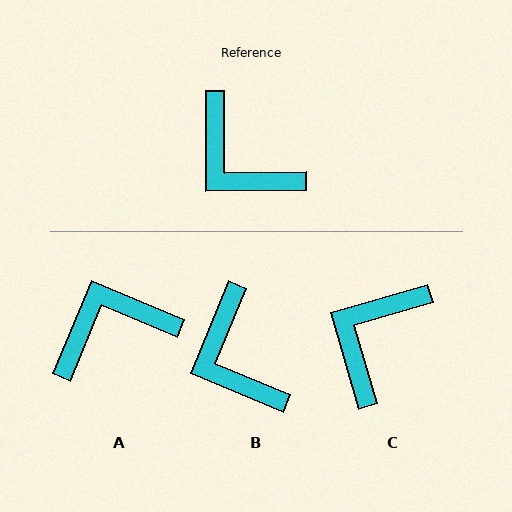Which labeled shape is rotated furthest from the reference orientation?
A, about 113 degrees away.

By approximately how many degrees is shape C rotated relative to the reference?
Approximately 74 degrees clockwise.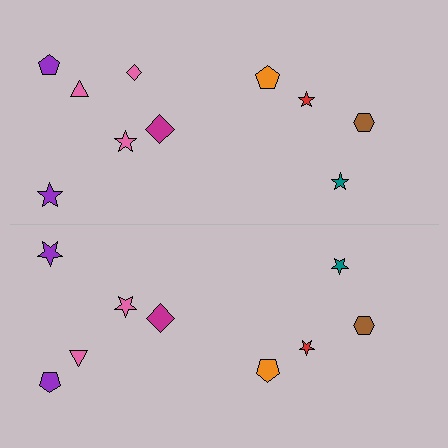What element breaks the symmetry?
A pink diamond is missing from the bottom side.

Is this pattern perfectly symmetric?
No, the pattern is not perfectly symmetric. A pink diamond is missing from the bottom side.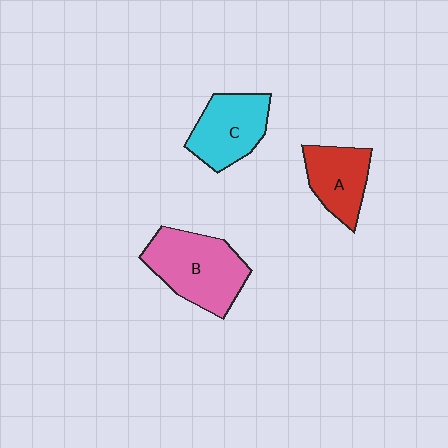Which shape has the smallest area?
Shape A (red).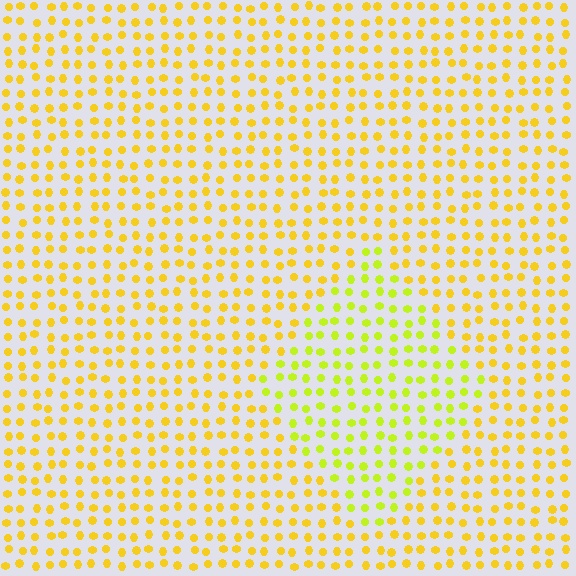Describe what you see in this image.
The image is filled with small yellow elements in a uniform arrangement. A diamond-shaped region is visible where the elements are tinted to a slightly different hue, forming a subtle color boundary.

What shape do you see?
I see a diamond.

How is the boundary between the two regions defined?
The boundary is defined purely by a slight shift in hue (about 27 degrees). Spacing, size, and orientation are identical on both sides.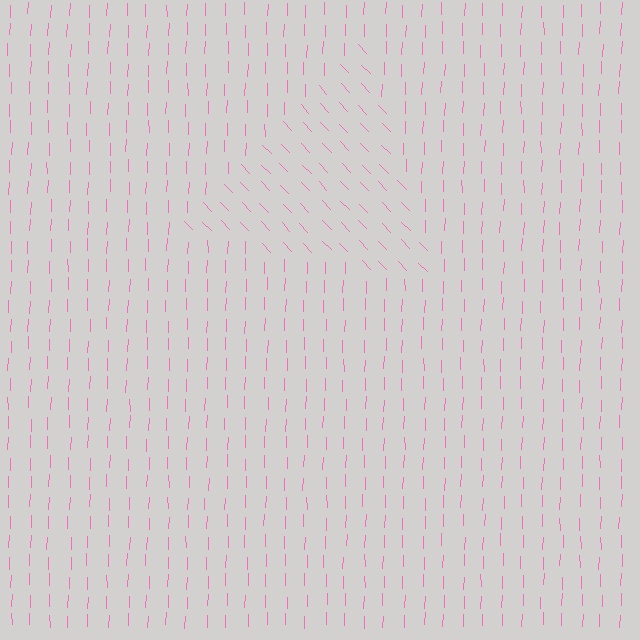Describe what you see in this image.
The image is filled with small pink line segments. A triangle region in the image has lines oriented differently from the surrounding lines, creating a visible texture boundary.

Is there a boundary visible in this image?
Yes, there is a texture boundary formed by a change in line orientation.